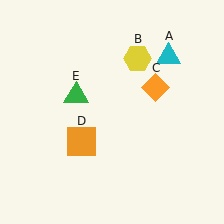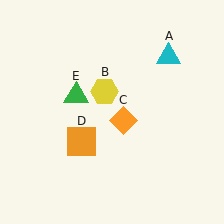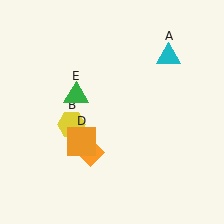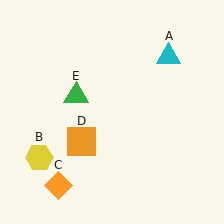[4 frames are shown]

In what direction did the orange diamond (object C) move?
The orange diamond (object C) moved down and to the left.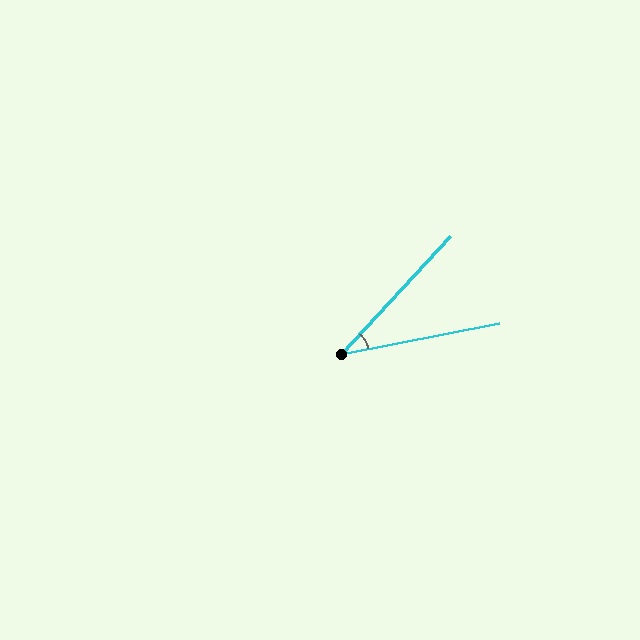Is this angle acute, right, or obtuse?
It is acute.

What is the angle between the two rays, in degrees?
Approximately 36 degrees.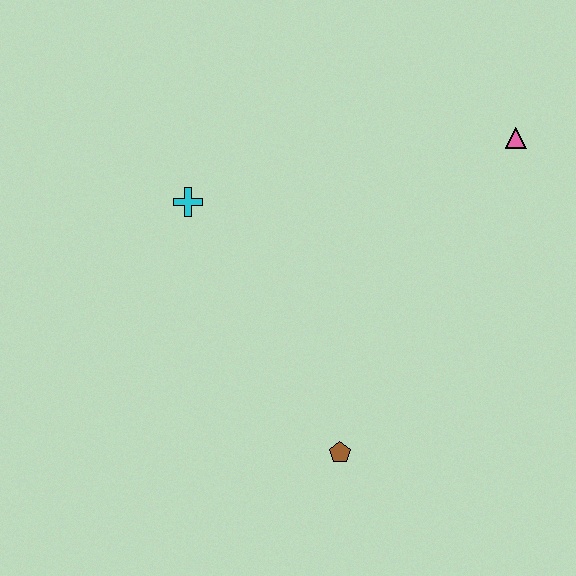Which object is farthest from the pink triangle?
The brown pentagon is farthest from the pink triangle.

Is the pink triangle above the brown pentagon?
Yes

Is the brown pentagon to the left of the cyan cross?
No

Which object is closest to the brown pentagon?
The cyan cross is closest to the brown pentagon.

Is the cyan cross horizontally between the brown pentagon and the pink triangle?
No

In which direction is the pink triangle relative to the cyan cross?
The pink triangle is to the right of the cyan cross.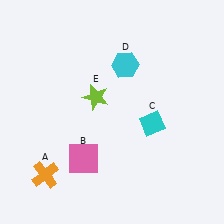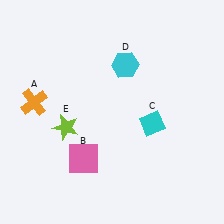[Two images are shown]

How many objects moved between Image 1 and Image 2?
2 objects moved between the two images.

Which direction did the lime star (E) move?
The lime star (E) moved down.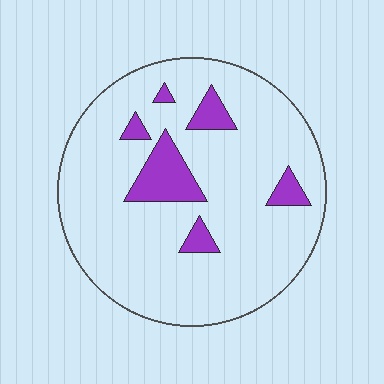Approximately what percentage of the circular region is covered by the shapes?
Approximately 10%.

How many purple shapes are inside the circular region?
6.